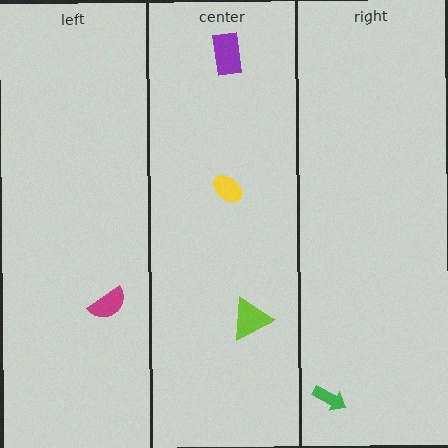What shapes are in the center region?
The purple rectangle, the lime triangle, the yellow ellipse.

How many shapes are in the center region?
3.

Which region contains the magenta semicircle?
The left region.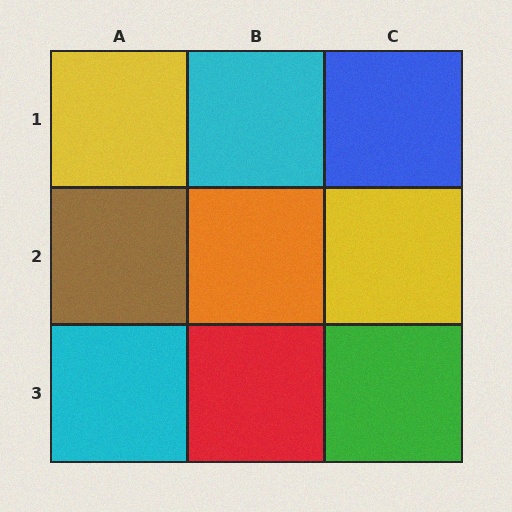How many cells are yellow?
2 cells are yellow.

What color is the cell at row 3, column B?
Red.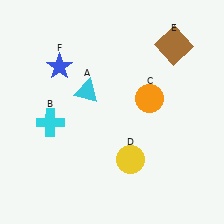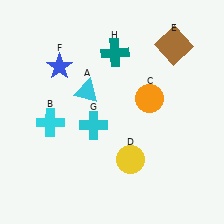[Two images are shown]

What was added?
A cyan cross (G), a teal cross (H) were added in Image 2.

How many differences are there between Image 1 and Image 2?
There are 2 differences between the two images.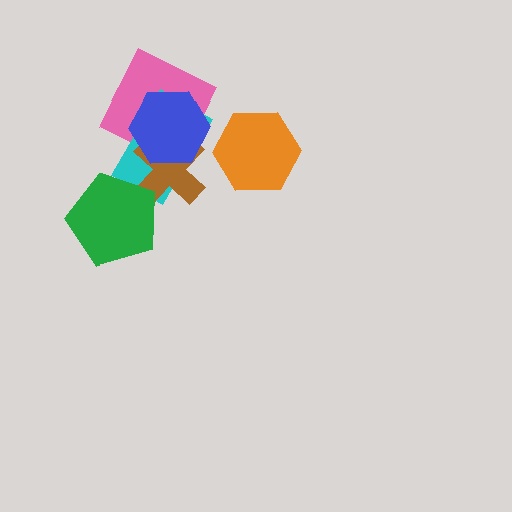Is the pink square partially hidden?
Yes, it is partially covered by another shape.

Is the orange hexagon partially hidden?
No, no other shape covers it.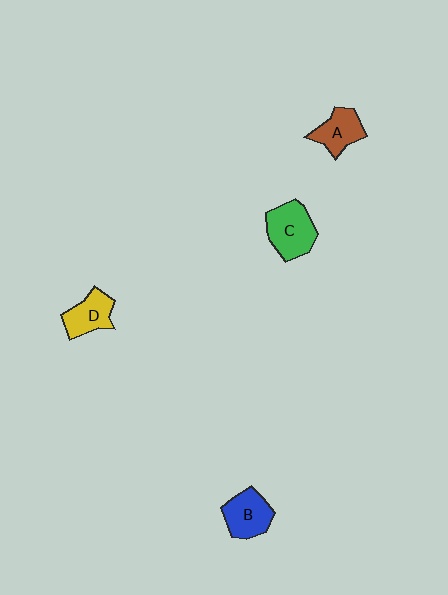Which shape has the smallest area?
Shape A (brown).